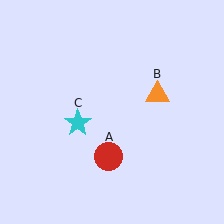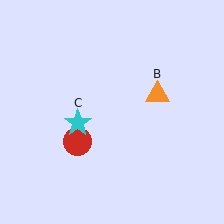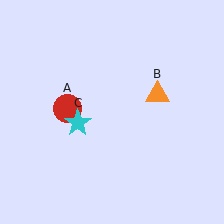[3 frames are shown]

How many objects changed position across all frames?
1 object changed position: red circle (object A).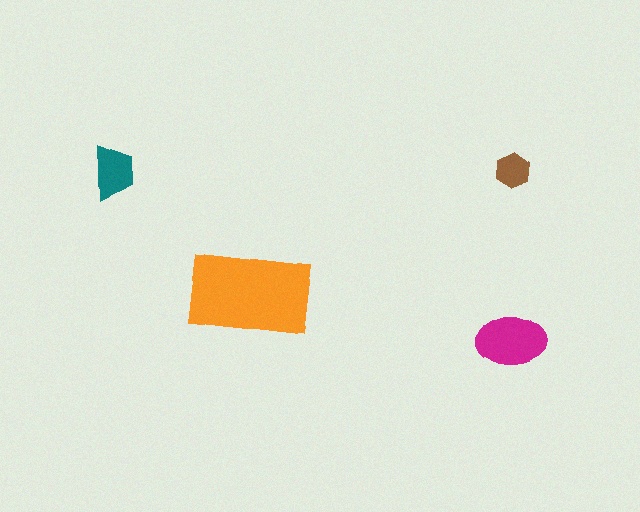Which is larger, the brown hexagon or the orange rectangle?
The orange rectangle.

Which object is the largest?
The orange rectangle.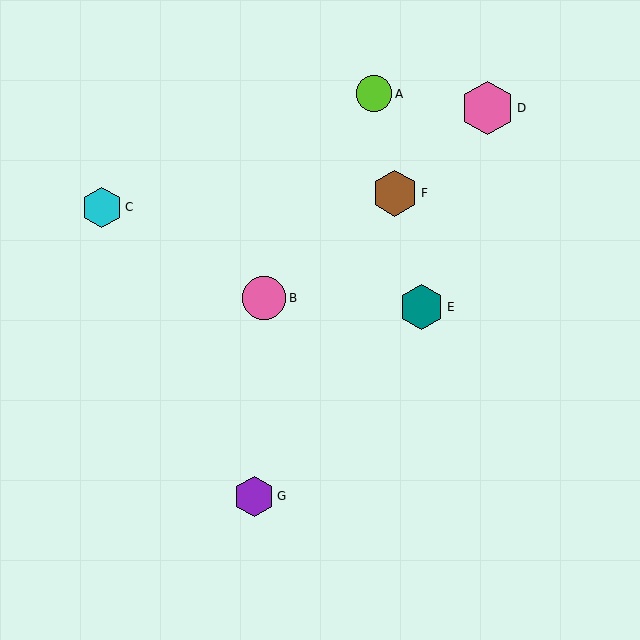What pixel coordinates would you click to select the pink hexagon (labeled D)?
Click at (487, 108) to select the pink hexagon D.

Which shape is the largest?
The pink hexagon (labeled D) is the largest.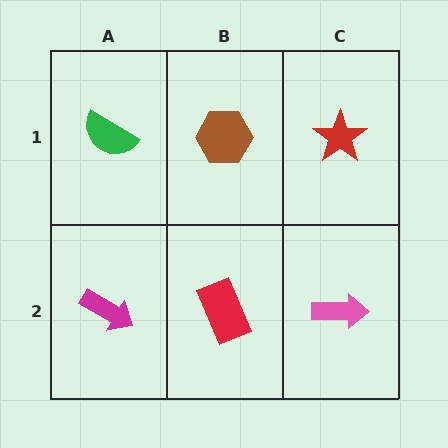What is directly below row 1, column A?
A magenta arrow.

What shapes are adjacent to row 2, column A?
A green semicircle (row 1, column A), a red rectangle (row 2, column B).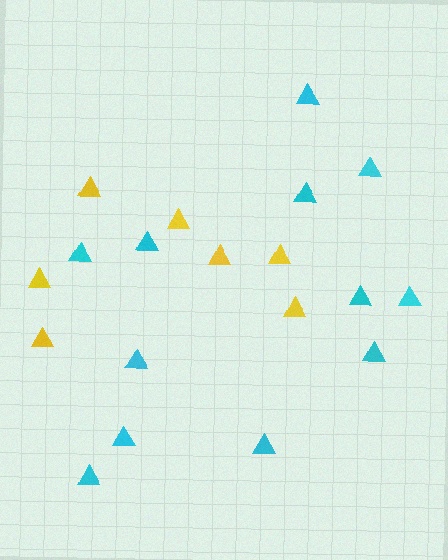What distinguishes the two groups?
There are 2 groups: one group of cyan triangles (12) and one group of yellow triangles (7).